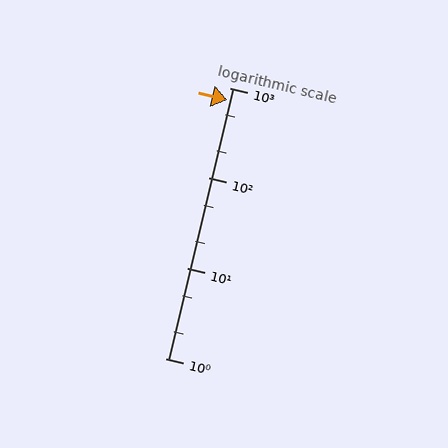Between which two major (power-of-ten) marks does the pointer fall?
The pointer is between 100 and 1000.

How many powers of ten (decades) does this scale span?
The scale spans 3 decades, from 1 to 1000.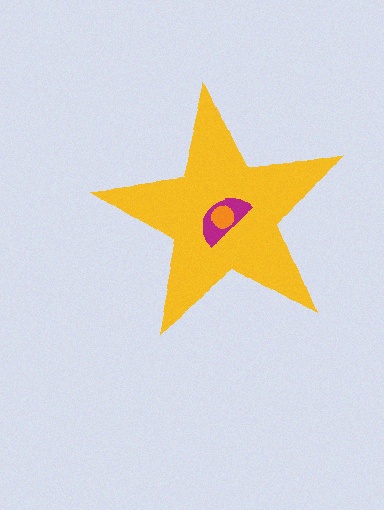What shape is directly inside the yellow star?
The magenta semicircle.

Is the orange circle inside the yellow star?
Yes.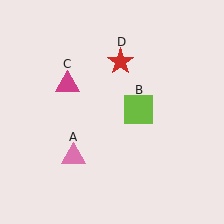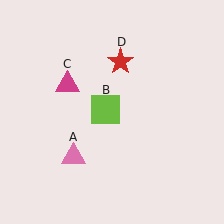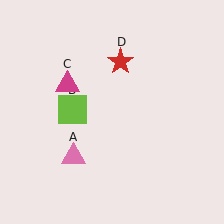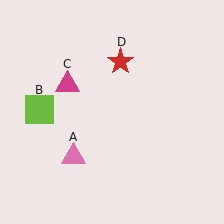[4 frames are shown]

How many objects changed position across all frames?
1 object changed position: lime square (object B).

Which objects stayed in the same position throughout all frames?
Pink triangle (object A) and magenta triangle (object C) and red star (object D) remained stationary.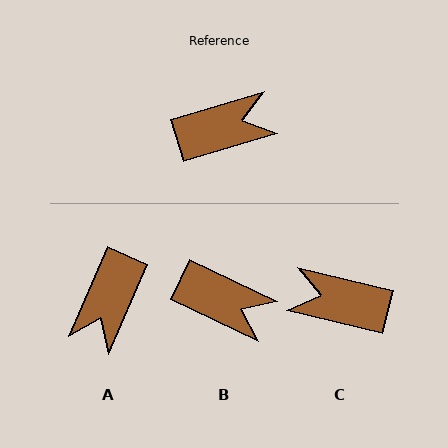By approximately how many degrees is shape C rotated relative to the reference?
Approximately 150 degrees counter-clockwise.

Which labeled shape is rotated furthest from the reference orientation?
C, about 150 degrees away.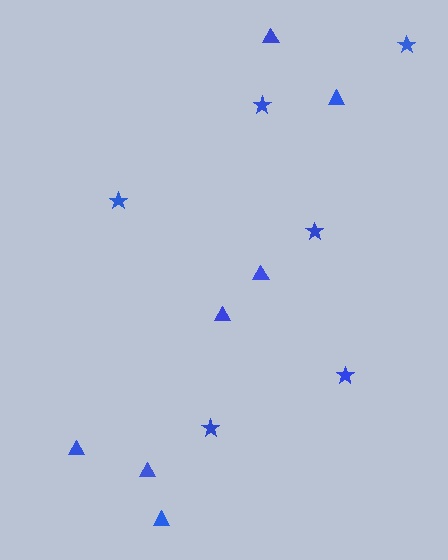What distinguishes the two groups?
There are 2 groups: one group of triangles (7) and one group of stars (6).